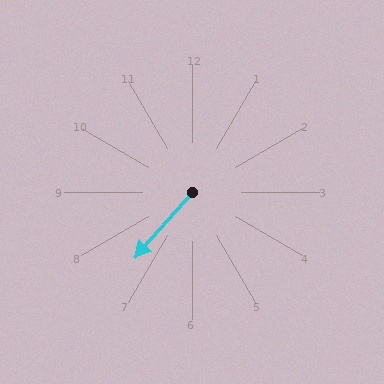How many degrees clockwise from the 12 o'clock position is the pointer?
Approximately 221 degrees.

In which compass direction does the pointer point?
Southwest.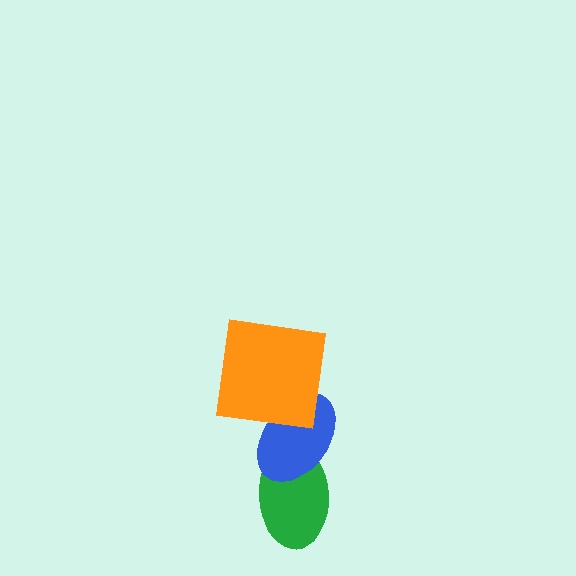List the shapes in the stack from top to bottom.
From top to bottom: the orange square, the blue ellipse, the green ellipse.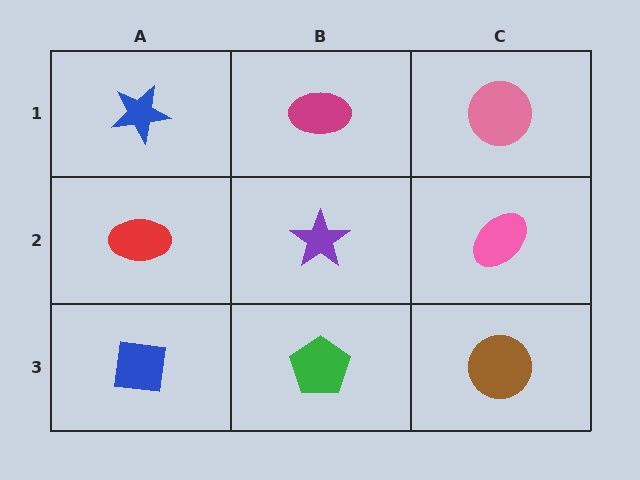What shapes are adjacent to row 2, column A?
A blue star (row 1, column A), a blue square (row 3, column A), a purple star (row 2, column B).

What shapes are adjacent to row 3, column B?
A purple star (row 2, column B), a blue square (row 3, column A), a brown circle (row 3, column C).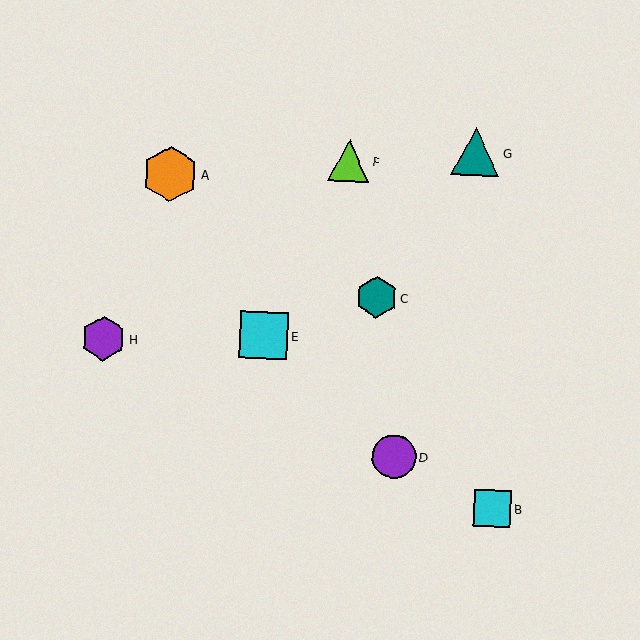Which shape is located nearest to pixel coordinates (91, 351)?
The purple hexagon (labeled H) at (103, 339) is nearest to that location.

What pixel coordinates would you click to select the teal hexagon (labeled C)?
Click at (377, 297) to select the teal hexagon C.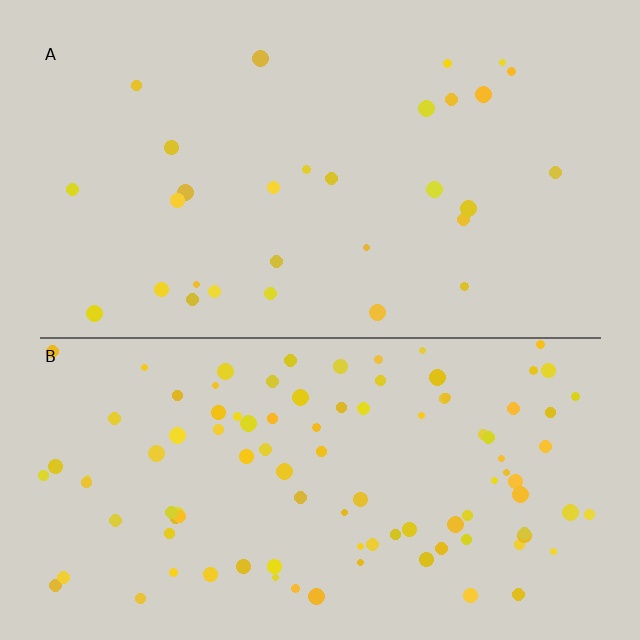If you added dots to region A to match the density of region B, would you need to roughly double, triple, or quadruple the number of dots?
Approximately triple.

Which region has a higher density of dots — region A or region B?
B (the bottom).